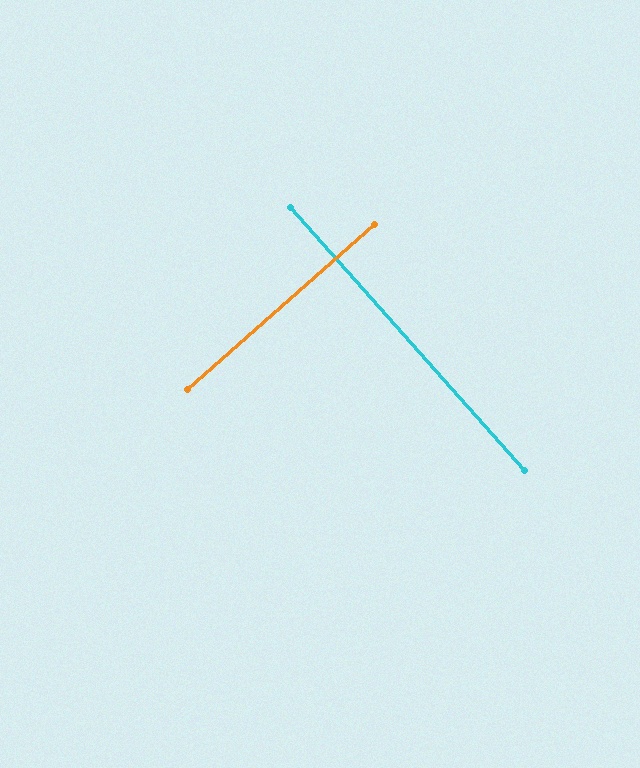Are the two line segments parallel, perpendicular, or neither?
Perpendicular — they meet at approximately 90°.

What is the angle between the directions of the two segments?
Approximately 90 degrees.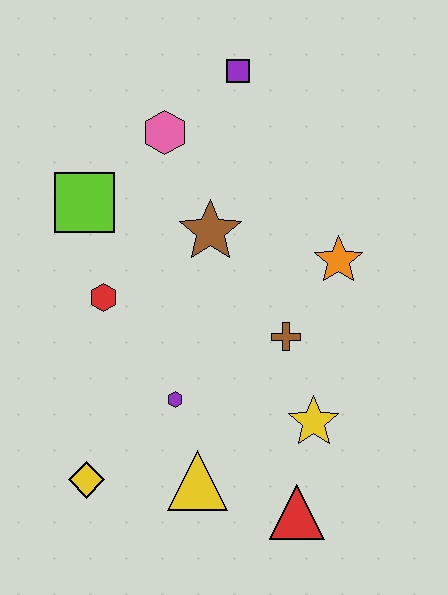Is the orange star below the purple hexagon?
No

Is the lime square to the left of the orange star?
Yes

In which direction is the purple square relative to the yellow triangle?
The purple square is above the yellow triangle.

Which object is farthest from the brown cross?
The purple square is farthest from the brown cross.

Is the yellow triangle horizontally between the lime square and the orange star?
Yes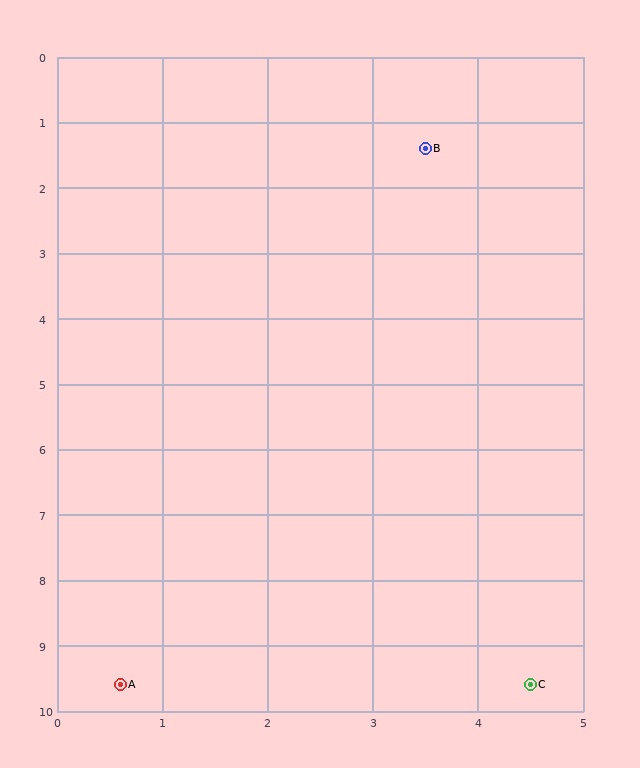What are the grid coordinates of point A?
Point A is at approximately (0.6, 9.6).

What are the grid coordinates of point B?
Point B is at approximately (3.5, 1.4).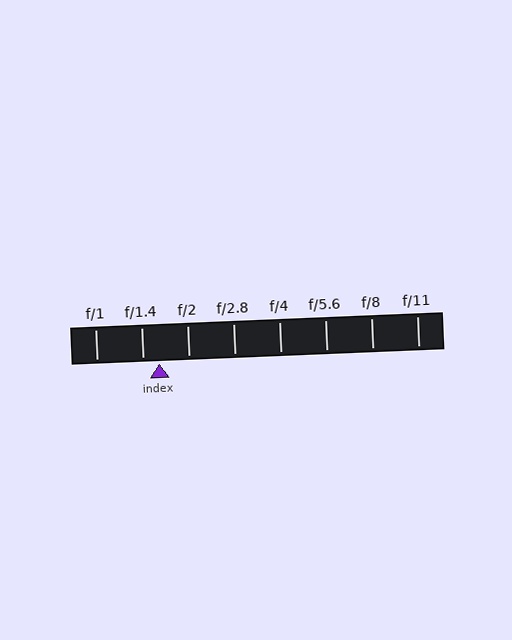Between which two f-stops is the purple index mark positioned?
The index mark is between f/1.4 and f/2.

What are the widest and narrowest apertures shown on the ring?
The widest aperture shown is f/1 and the narrowest is f/11.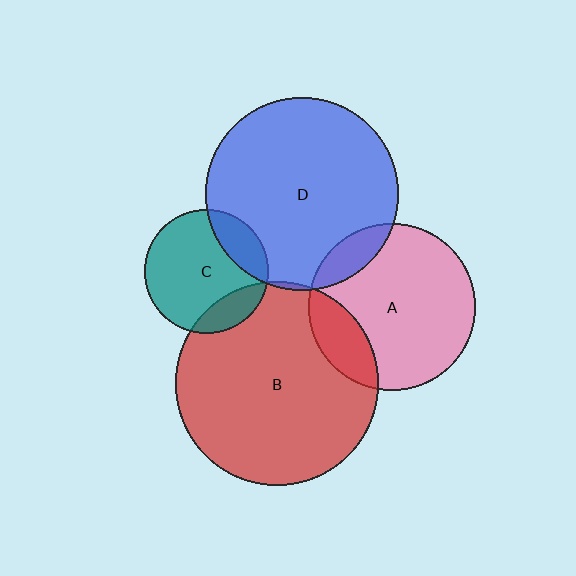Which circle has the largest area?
Circle B (red).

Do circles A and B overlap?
Yes.